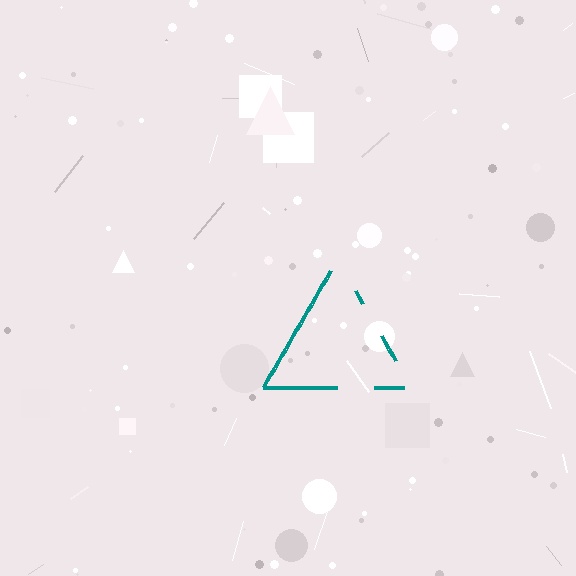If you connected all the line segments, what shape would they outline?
They would outline a triangle.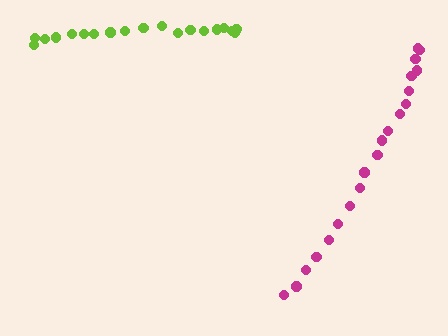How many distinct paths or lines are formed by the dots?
There are 2 distinct paths.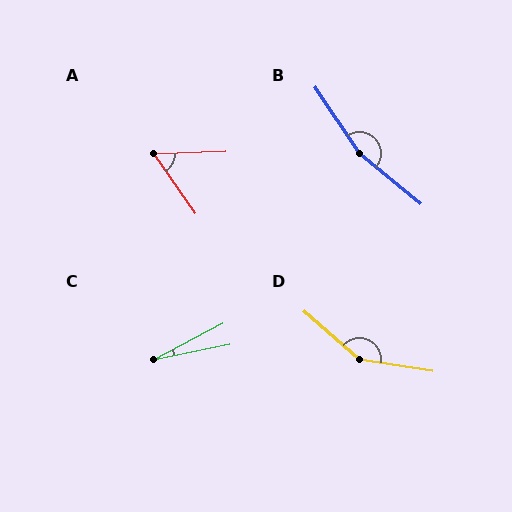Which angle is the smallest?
C, at approximately 16 degrees.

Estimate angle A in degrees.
Approximately 57 degrees.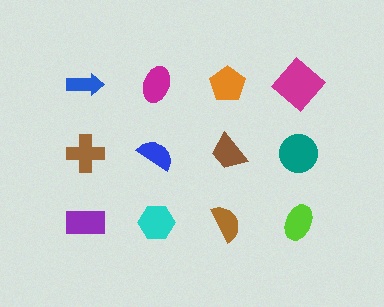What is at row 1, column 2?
A magenta ellipse.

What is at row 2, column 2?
A blue semicircle.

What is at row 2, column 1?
A brown cross.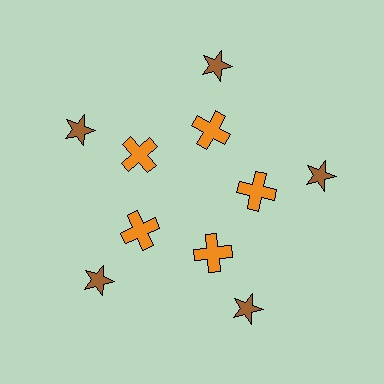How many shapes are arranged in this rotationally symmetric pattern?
There are 10 shapes, arranged in 5 groups of 2.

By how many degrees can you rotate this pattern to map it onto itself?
The pattern maps onto itself every 72 degrees of rotation.